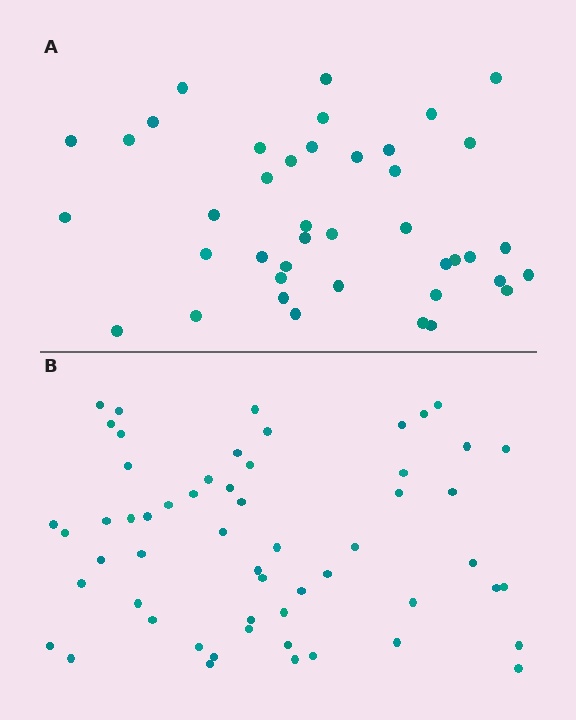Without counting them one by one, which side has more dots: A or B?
Region B (the bottom region) has more dots.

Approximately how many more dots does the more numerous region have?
Region B has approximately 15 more dots than region A.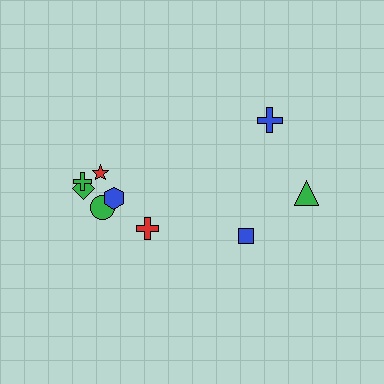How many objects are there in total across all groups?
There are 9 objects.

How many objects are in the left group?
There are 6 objects.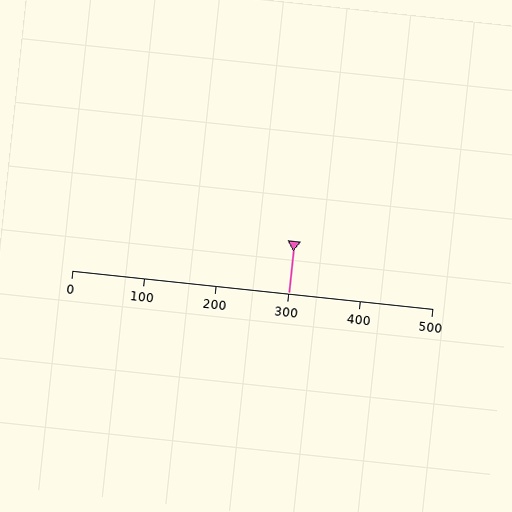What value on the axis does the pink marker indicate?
The marker indicates approximately 300.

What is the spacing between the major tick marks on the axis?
The major ticks are spaced 100 apart.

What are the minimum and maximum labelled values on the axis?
The axis runs from 0 to 500.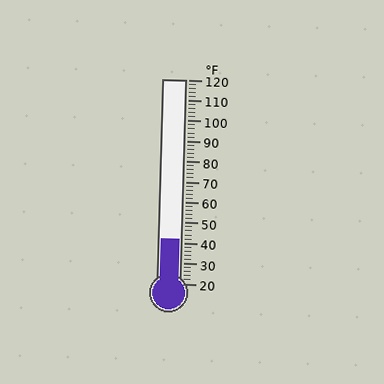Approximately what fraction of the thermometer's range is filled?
The thermometer is filled to approximately 20% of its range.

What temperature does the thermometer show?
The thermometer shows approximately 42°F.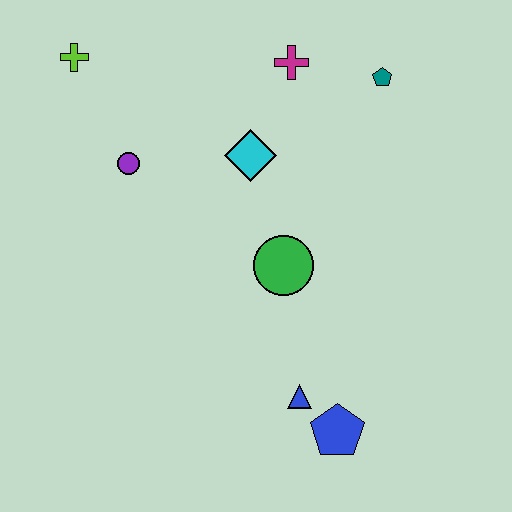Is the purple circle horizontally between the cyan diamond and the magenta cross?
No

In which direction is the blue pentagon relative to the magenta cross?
The blue pentagon is below the magenta cross.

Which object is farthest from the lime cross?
The blue pentagon is farthest from the lime cross.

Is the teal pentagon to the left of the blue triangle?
No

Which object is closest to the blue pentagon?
The blue triangle is closest to the blue pentagon.